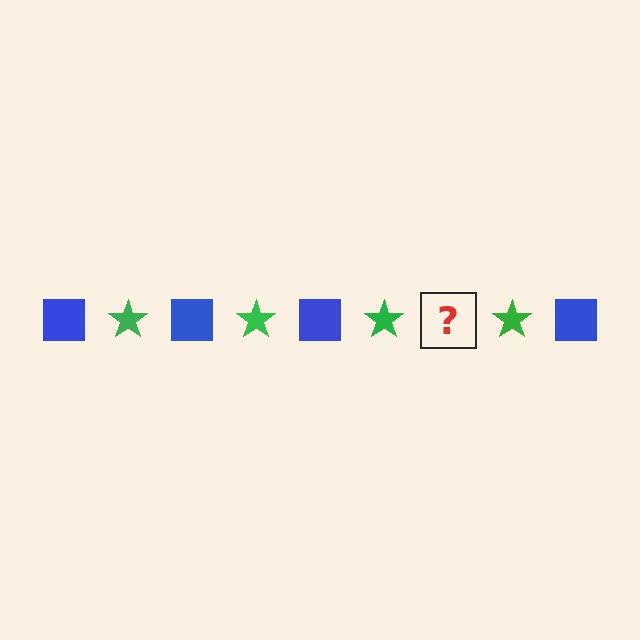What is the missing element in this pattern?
The missing element is a blue square.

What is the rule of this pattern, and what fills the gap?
The rule is that the pattern alternates between blue square and green star. The gap should be filled with a blue square.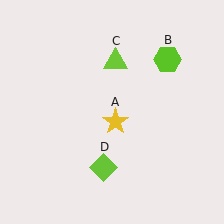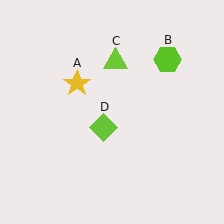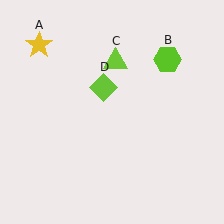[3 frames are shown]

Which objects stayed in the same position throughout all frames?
Lime hexagon (object B) and lime triangle (object C) remained stationary.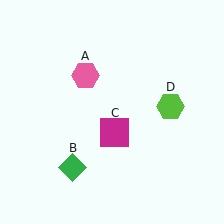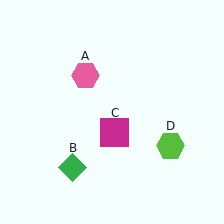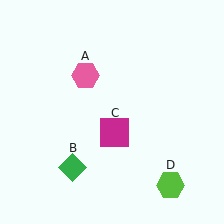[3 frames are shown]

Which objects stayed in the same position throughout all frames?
Pink hexagon (object A) and green diamond (object B) and magenta square (object C) remained stationary.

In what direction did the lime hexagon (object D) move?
The lime hexagon (object D) moved down.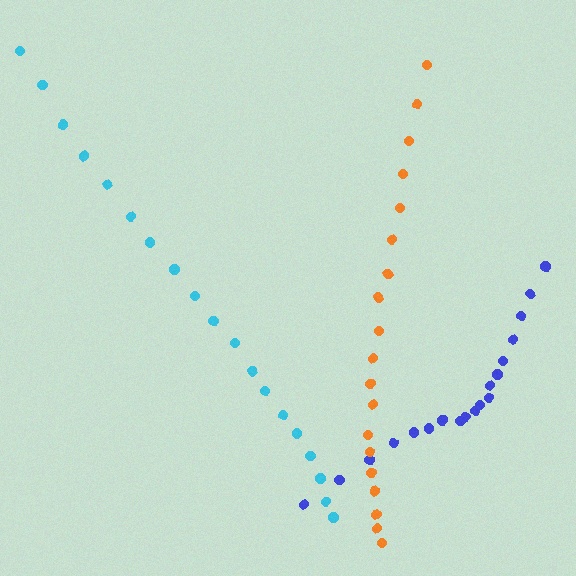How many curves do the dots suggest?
There are 3 distinct paths.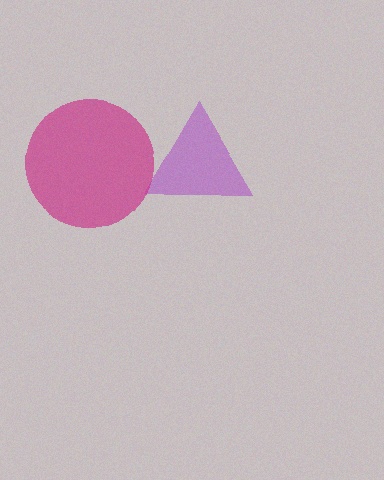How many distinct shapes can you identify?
There are 2 distinct shapes: a purple triangle, a magenta circle.